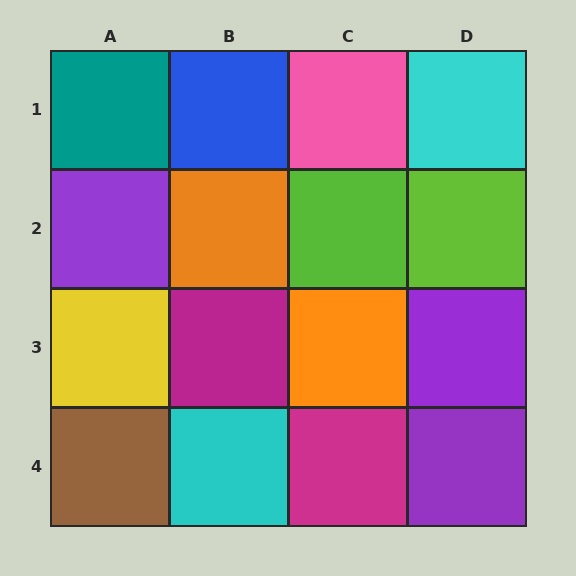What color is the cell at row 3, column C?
Orange.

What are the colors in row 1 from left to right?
Teal, blue, pink, cyan.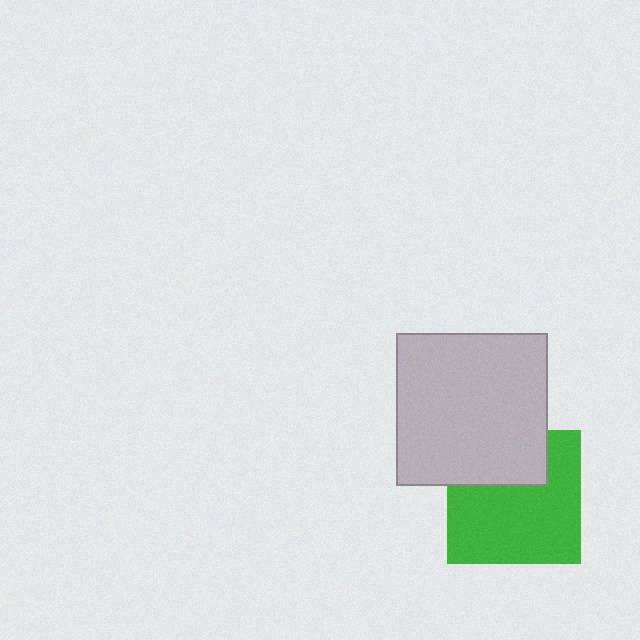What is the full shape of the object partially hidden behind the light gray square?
The partially hidden object is a green square.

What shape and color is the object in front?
The object in front is a light gray square.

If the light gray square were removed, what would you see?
You would see the complete green square.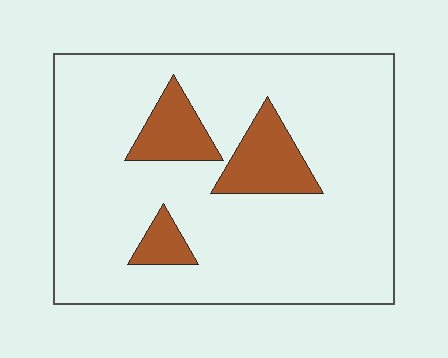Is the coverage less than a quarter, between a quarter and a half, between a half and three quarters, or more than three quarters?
Less than a quarter.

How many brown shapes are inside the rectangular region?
3.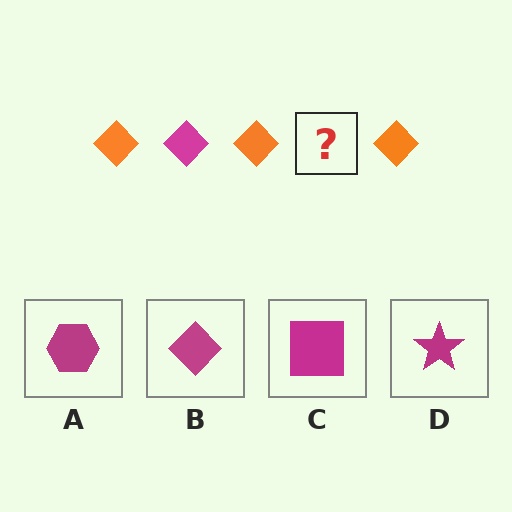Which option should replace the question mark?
Option B.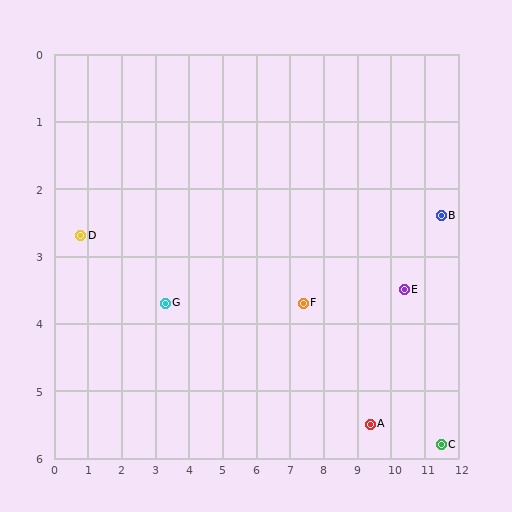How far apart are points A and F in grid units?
Points A and F are about 2.7 grid units apart.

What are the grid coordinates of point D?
Point D is at approximately (0.8, 2.7).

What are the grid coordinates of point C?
Point C is at approximately (11.5, 5.8).